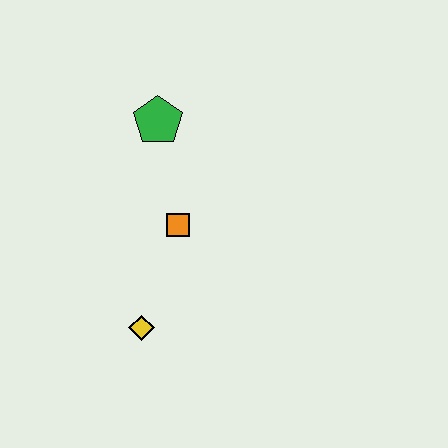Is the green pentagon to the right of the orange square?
No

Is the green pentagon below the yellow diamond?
No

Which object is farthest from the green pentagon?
The yellow diamond is farthest from the green pentagon.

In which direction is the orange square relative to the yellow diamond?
The orange square is above the yellow diamond.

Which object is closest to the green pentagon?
The orange square is closest to the green pentagon.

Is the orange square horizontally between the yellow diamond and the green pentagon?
No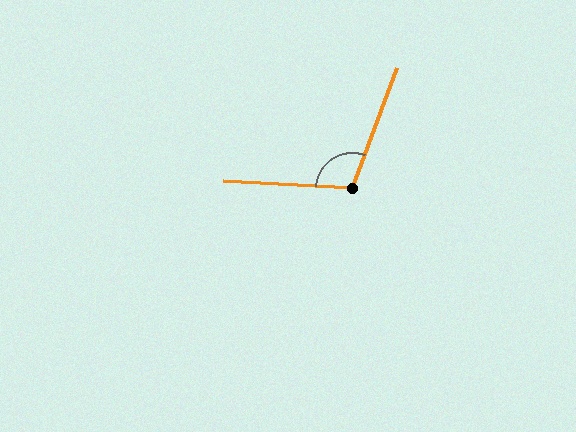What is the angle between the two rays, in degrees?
Approximately 107 degrees.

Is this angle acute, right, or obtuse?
It is obtuse.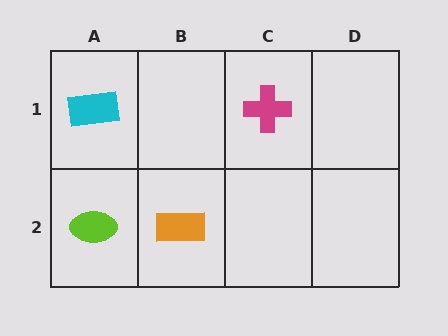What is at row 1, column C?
A magenta cross.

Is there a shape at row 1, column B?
No, that cell is empty.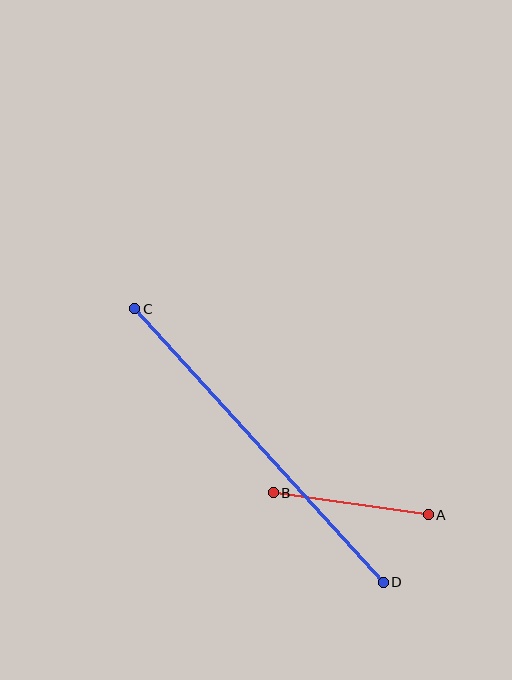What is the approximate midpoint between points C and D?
The midpoint is at approximately (259, 445) pixels.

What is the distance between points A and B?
The distance is approximately 157 pixels.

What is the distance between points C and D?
The distance is approximately 369 pixels.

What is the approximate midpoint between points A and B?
The midpoint is at approximately (351, 504) pixels.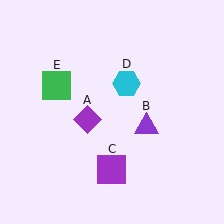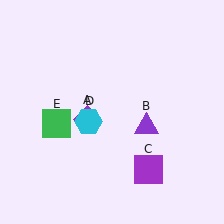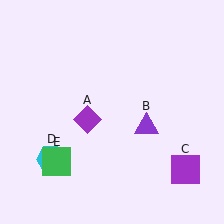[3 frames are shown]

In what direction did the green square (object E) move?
The green square (object E) moved down.